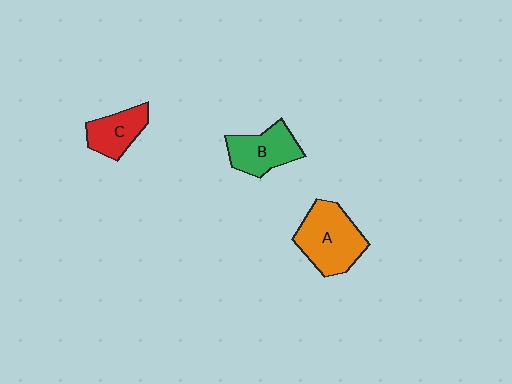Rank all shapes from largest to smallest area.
From largest to smallest: A (orange), B (green), C (red).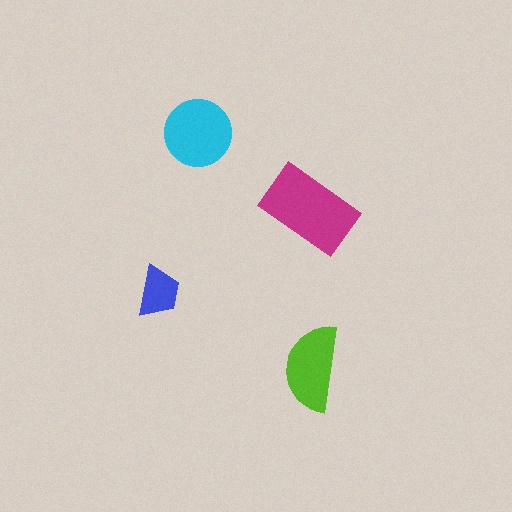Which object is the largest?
The magenta rectangle.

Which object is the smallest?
The blue trapezoid.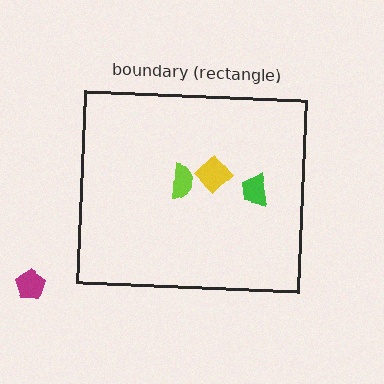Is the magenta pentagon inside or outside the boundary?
Outside.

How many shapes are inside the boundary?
3 inside, 1 outside.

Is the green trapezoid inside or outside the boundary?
Inside.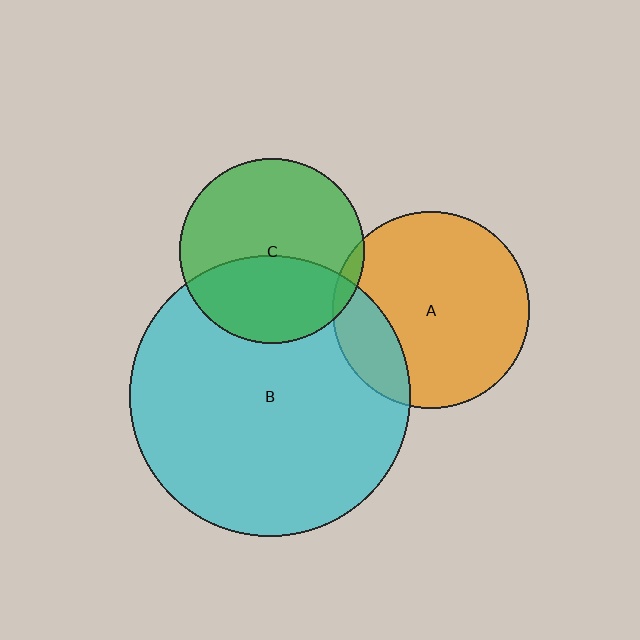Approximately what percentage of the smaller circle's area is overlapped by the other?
Approximately 20%.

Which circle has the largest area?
Circle B (cyan).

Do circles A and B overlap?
Yes.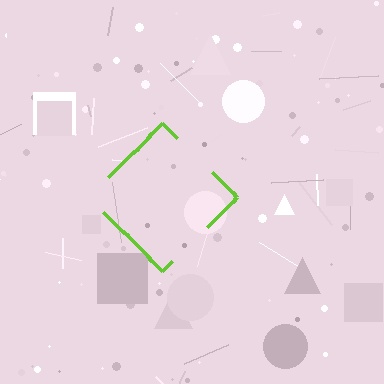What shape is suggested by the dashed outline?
The dashed outline suggests a diamond.